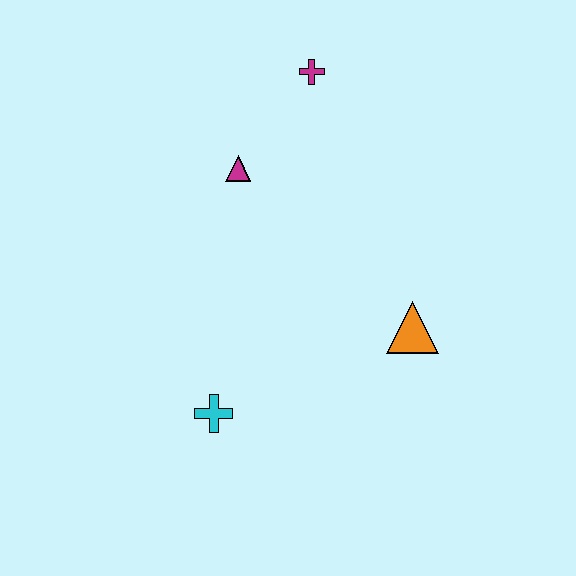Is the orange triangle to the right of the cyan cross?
Yes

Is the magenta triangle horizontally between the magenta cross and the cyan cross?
Yes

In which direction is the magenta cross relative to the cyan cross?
The magenta cross is above the cyan cross.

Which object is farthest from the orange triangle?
The magenta cross is farthest from the orange triangle.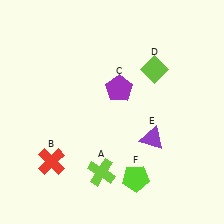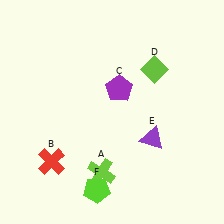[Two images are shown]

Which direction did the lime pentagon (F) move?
The lime pentagon (F) moved left.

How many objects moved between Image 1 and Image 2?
1 object moved between the two images.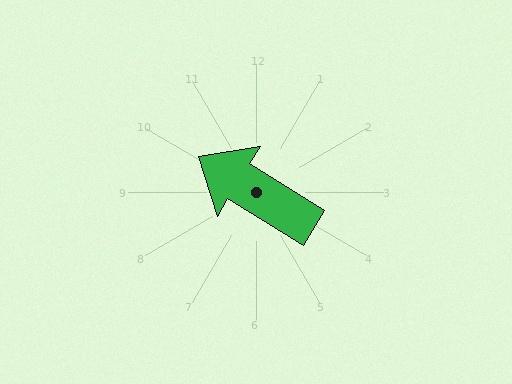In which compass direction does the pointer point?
Northwest.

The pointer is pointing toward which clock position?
Roughly 10 o'clock.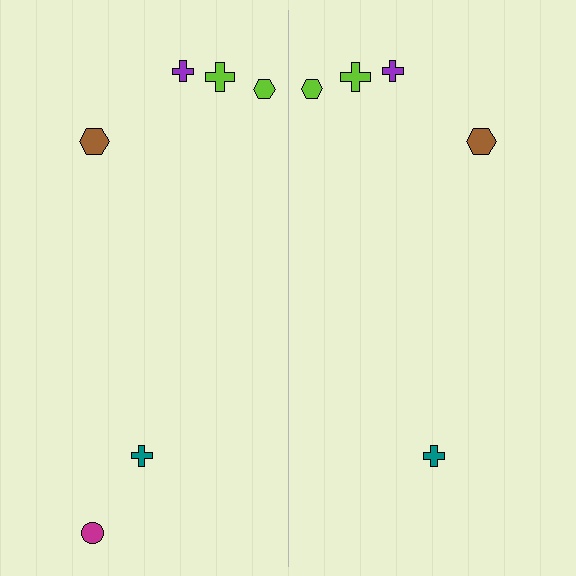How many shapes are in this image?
There are 11 shapes in this image.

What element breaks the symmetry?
A magenta circle is missing from the right side.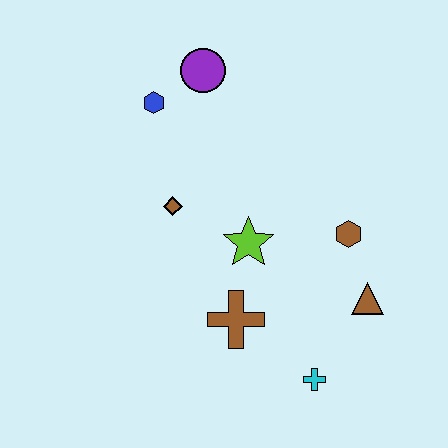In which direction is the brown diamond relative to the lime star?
The brown diamond is to the left of the lime star.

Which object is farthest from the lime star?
The purple circle is farthest from the lime star.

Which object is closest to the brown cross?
The lime star is closest to the brown cross.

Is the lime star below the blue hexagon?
Yes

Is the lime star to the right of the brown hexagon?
No